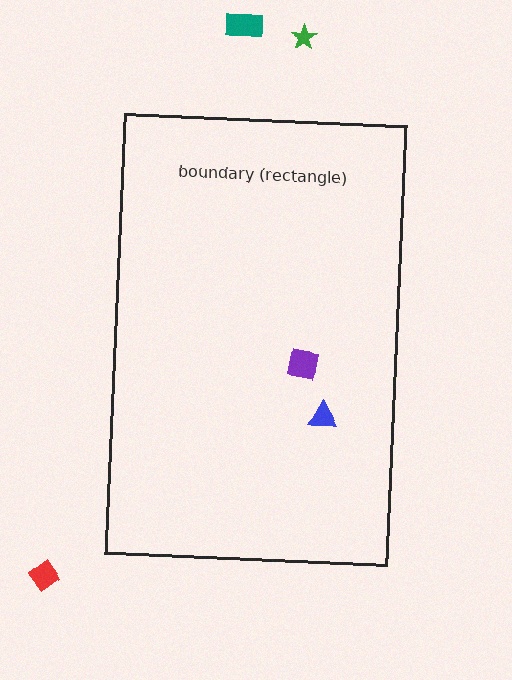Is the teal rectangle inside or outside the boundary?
Outside.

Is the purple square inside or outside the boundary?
Inside.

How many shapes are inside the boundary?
2 inside, 3 outside.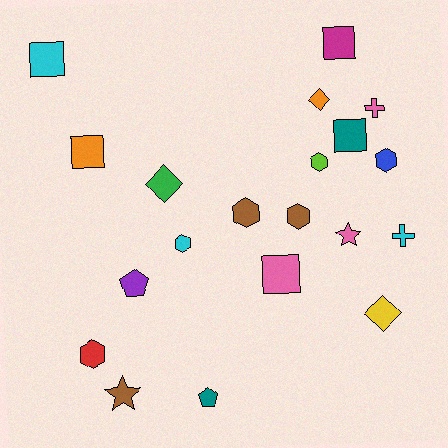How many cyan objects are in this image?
There are 3 cyan objects.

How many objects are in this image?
There are 20 objects.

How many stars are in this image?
There are 2 stars.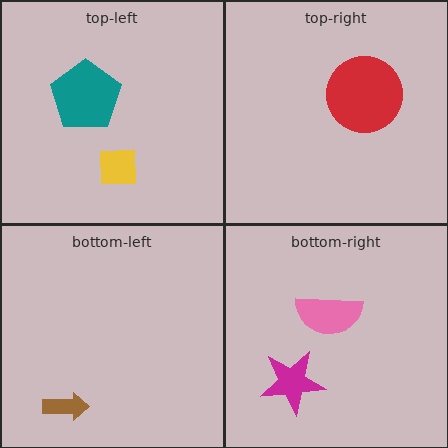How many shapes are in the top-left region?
2.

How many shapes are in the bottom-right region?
2.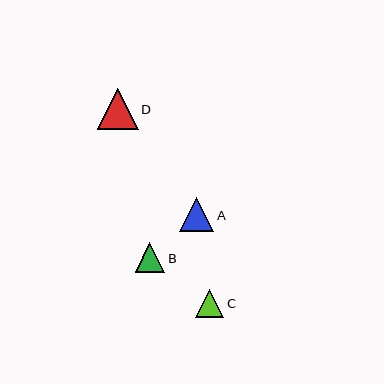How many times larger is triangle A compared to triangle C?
Triangle A is approximately 1.2 times the size of triangle C.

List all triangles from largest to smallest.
From largest to smallest: D, A, B, C.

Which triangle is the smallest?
Triangle C is the smallest with a size of approximately 28 pixels.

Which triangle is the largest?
Triangle D is the largest with a size of approximately 41 pixels.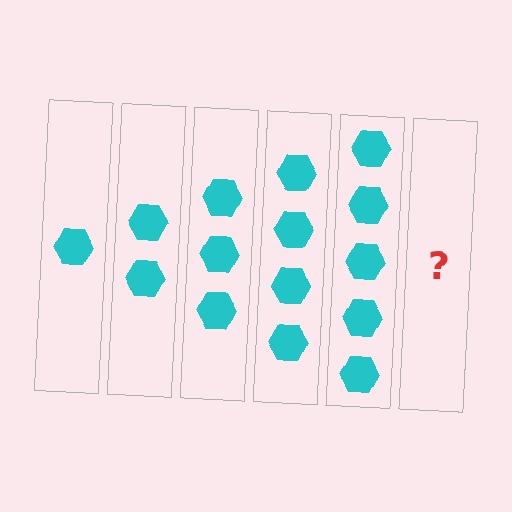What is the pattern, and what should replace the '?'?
The pattern is that each step adds one more hexagon. The '?' should be 6 hexagons.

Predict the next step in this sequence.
The next step is 6 hexagons.